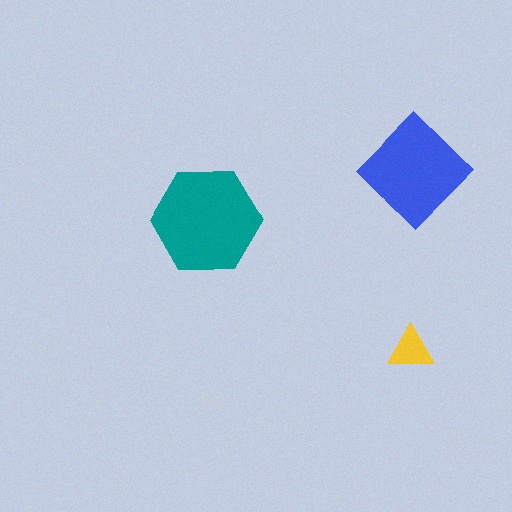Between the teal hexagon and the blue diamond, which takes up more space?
The teal hexagon.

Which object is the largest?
The teal hexagon.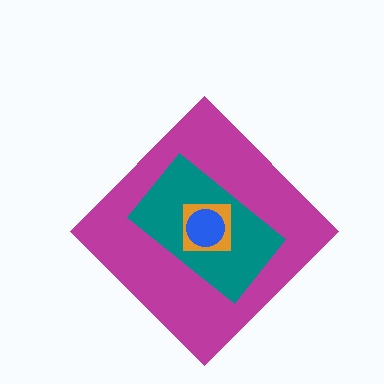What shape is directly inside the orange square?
The blue circle.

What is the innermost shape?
The blue circle.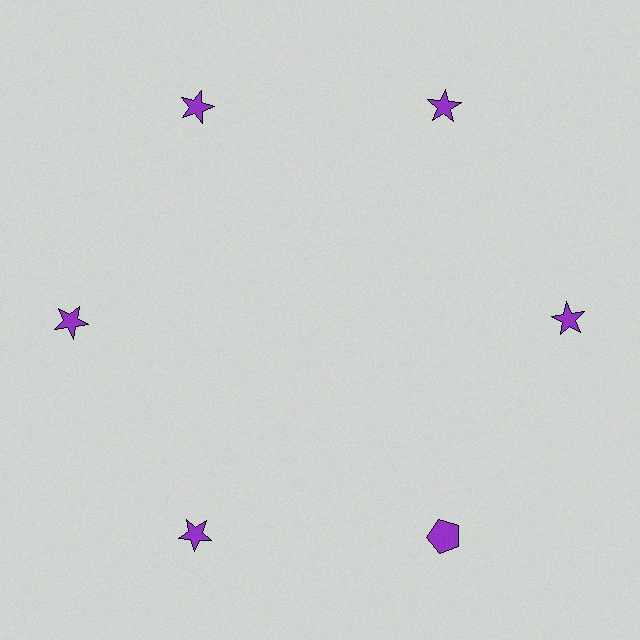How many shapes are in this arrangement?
There are 6 shapes arranged in a ring pattern.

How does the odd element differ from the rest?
It has a different shape: pentagon instead of star.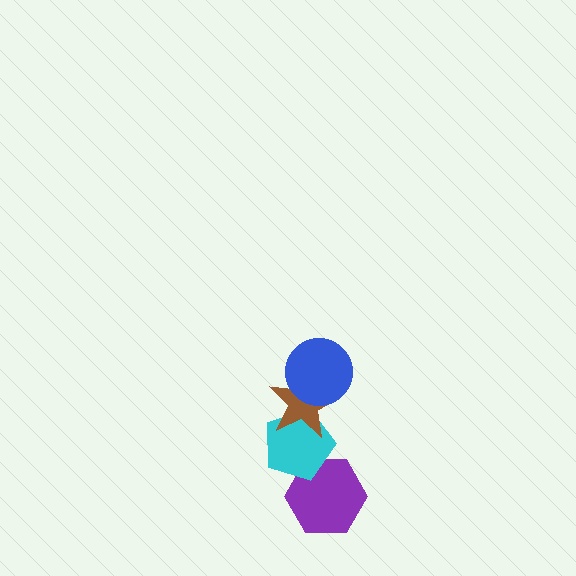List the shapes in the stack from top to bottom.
From top to bottom: the blue circle, the brown star, the cyan pentagon, the purple hexagon.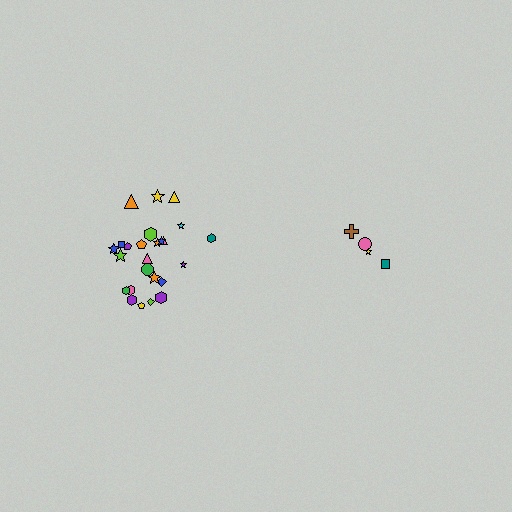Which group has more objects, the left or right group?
The left group.